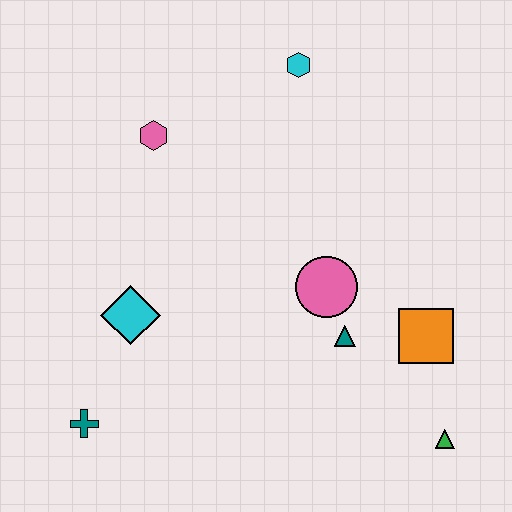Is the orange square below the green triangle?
No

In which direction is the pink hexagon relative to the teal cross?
The pink hexagon is above the teal cross.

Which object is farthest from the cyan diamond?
The green triangle is farthest from the cyan diamond.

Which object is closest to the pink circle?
The teal triangle is closest to the pink circle.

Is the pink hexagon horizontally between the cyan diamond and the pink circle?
Yes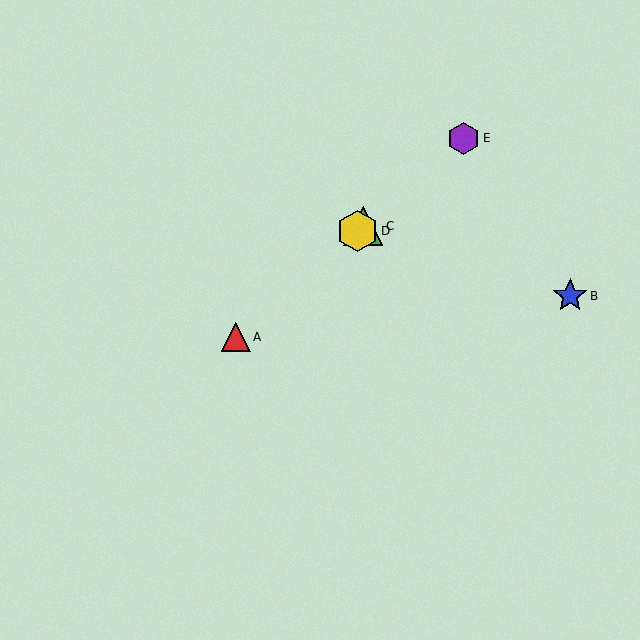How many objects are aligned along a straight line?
4 objects (A, C, D, E) are aligned along a straight line.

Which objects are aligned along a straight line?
Objects A, C, D, E are aligned along a straight line.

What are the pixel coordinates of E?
Object E is at (464, 138).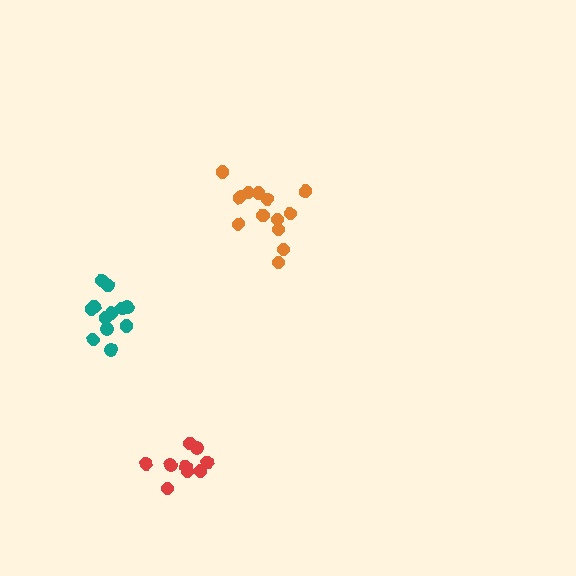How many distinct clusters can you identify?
There are 3 distinct clusters.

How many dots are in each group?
Group 1: 13 dots, Group 2: 9 dots, Group 3: 12 dots (34 total).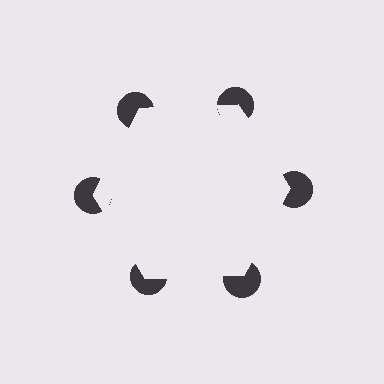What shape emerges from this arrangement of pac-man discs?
An illusory hexagon — its edges are inferred from the aligned wedge cuts in the pac-man discs, not physically drawn.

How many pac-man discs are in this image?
There are 6 — one at each vertex of the illusory hexagon.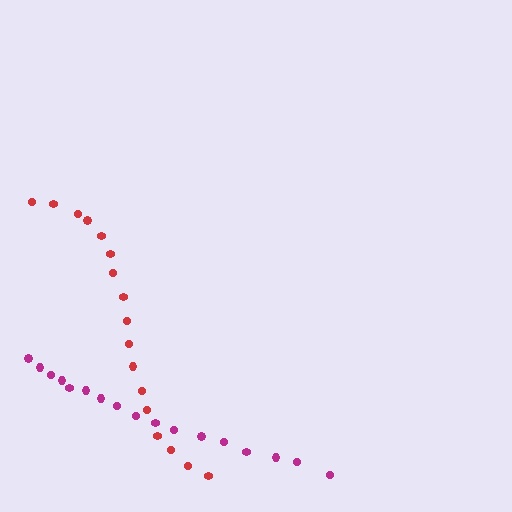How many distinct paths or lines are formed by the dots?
There are 2 distinct paths.